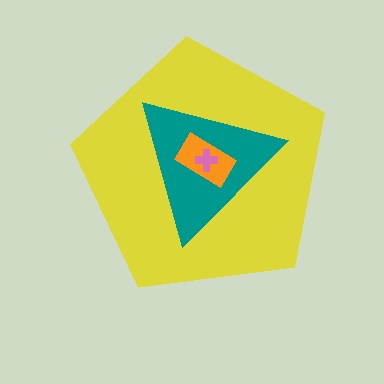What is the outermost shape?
The yellow pentagon.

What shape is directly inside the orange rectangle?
The pink cross.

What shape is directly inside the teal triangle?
The orange rectangle.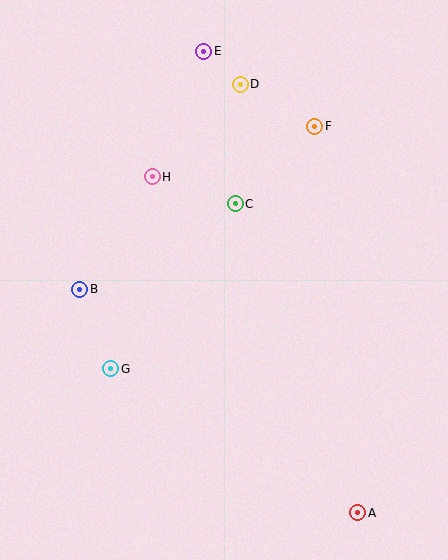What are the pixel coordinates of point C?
Point C is at (235, 204).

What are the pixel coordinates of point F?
Point F is at (315, 126).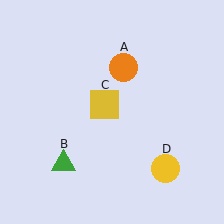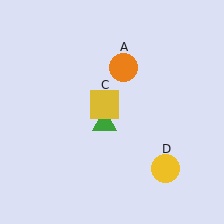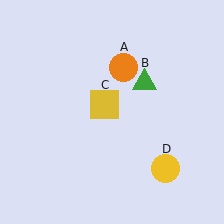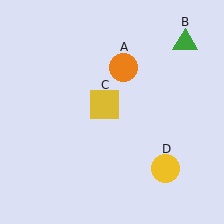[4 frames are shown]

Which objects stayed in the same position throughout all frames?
Orange circle (object A) and yellow square (object C) and yellow circle (object D) remained stationary.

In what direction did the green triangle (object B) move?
The green triangle (object B) moved up and to the right.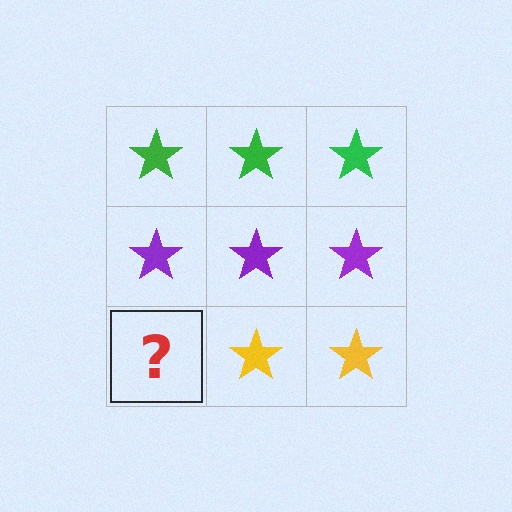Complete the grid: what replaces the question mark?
The question mark should be replaced with a yellow star.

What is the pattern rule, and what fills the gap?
The rule is that each row has a consistent color. The gap should be filled with a yellow star.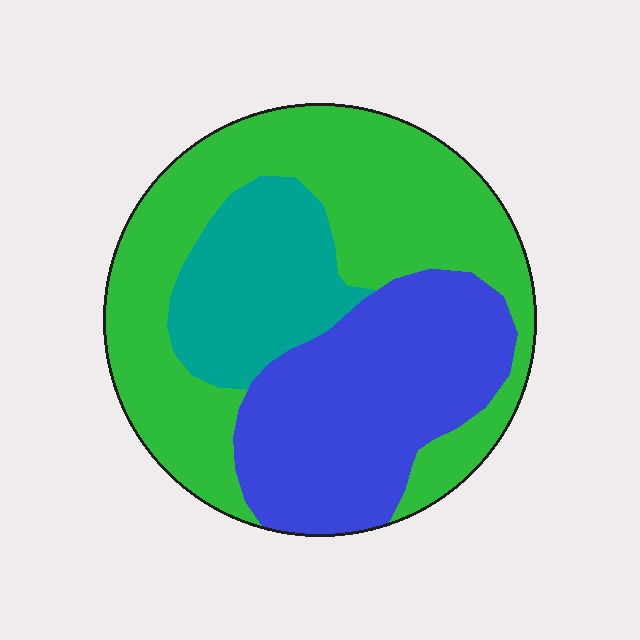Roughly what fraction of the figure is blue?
Blue covers around 35% of the figure.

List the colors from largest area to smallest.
From largest to smallest: green, blue, teal.